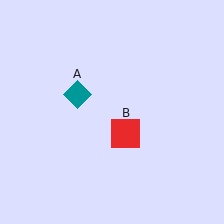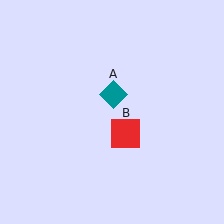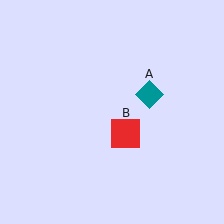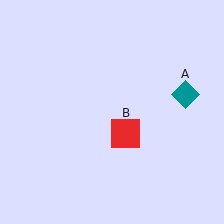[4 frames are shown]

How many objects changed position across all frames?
1 object changed position: teal diamond (object A).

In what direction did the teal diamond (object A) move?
The teal diamond (object A) moved right.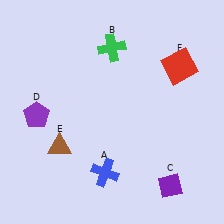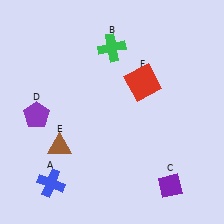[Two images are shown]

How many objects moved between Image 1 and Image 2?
2 objects moved between the two images.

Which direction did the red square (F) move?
The red square (F) moved left.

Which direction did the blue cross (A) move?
The blue cross (A) moved left.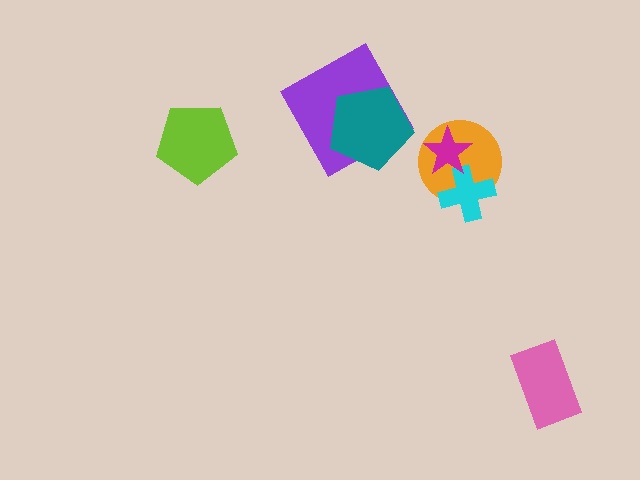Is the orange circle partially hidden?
Yes, it is partially covered by another shape.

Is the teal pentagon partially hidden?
No, no other shape covers it.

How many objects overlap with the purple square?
1 object overlaps with the purple square.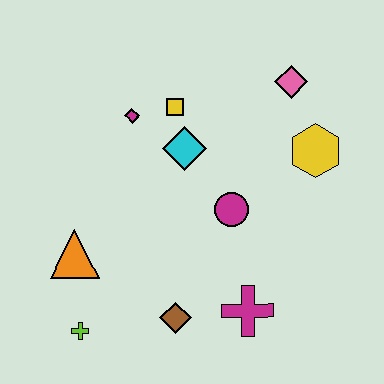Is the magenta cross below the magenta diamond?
Yes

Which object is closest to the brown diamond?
The magenta cross is closest to the brown diamond.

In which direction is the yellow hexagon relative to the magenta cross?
The yellow hexagon is above the magenta cross.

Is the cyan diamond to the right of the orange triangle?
Yes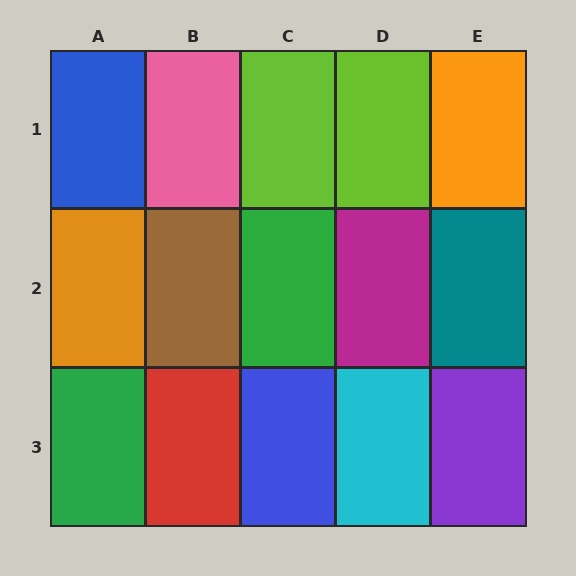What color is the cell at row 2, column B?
Brown.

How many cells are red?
1 cell is red.